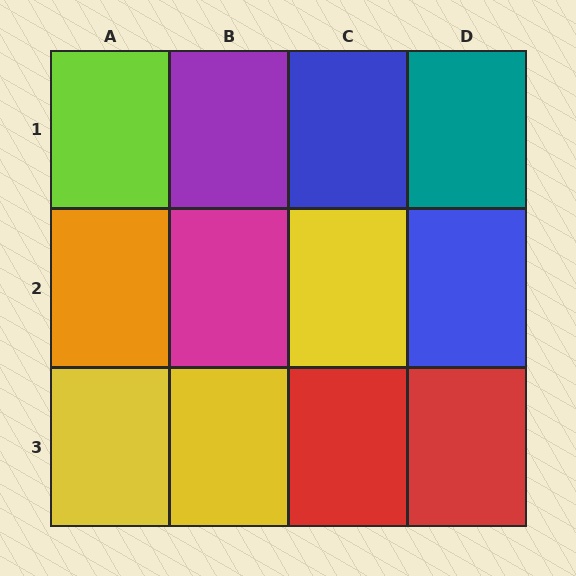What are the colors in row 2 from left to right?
Orange, magenta, yellow, blue.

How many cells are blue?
2 cells are blue.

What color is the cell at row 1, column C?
Blue.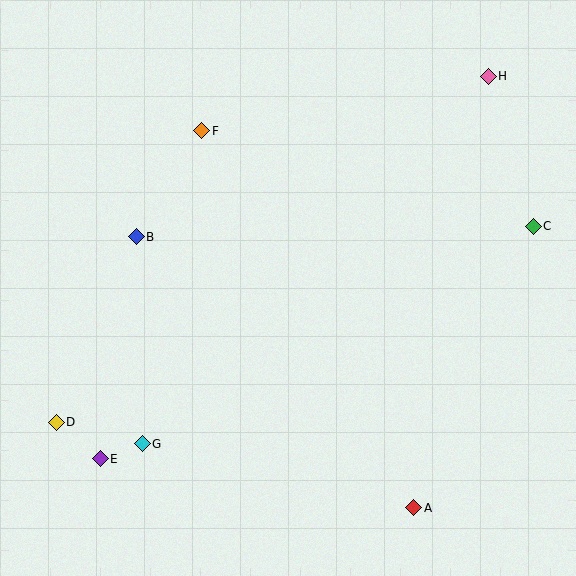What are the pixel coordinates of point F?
Point F is at (202, 131).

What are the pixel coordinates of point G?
Point G is at (142, 444).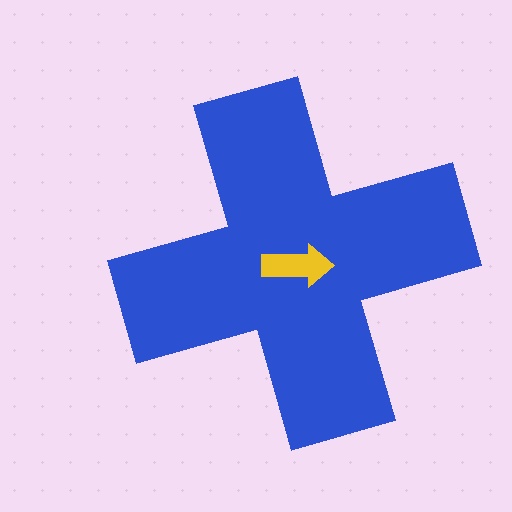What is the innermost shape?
The yellow arrow.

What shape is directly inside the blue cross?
The yellow arrow.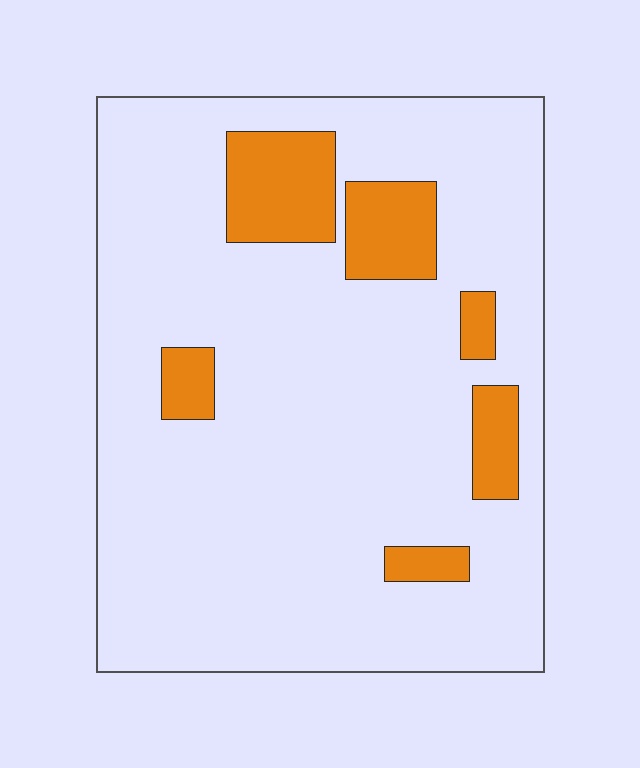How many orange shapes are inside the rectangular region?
6.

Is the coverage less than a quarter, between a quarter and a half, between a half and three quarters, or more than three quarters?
Less than a quarter.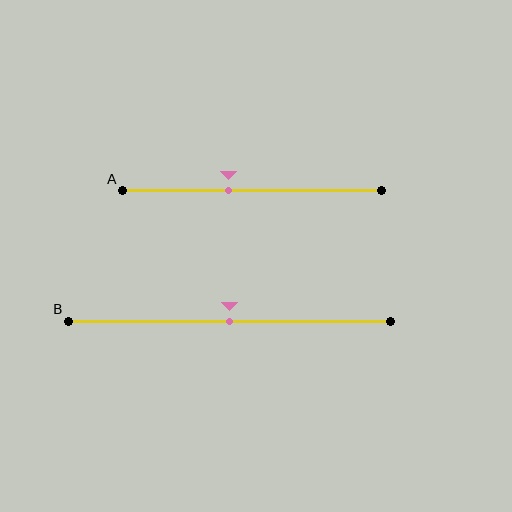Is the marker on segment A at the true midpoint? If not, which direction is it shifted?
No, the marker on segment A is shifted to the left by about 9% of the segment length.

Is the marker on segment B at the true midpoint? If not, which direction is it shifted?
Yes, the marker on segment B is at the true midpoint.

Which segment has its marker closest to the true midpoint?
Segment B has its marker closest to the true midpoint.